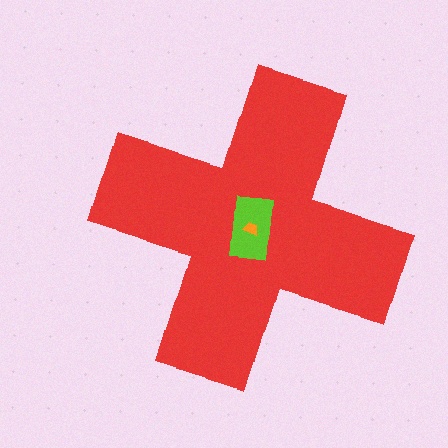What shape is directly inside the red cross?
The lime rectangle.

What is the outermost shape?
The red cross.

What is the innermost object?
The orange trapezoid.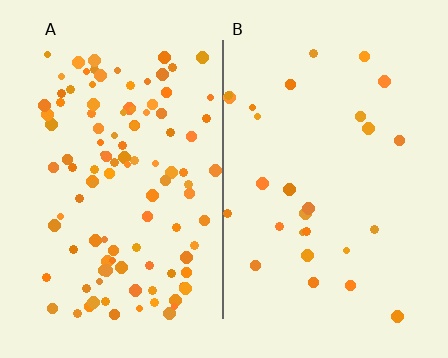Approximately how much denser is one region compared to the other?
Approximately 4.0× — region A over region B.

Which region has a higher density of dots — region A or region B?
A (the left).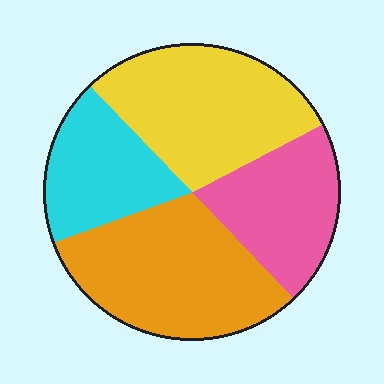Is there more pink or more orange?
Orange.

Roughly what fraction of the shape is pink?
Pink takes up about one fifth (1/5) of the shape.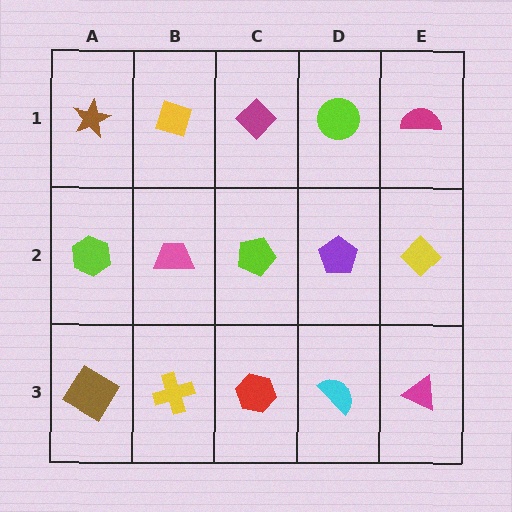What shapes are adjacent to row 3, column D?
A purple pentagon (row 2, column D), a red hexagon (row 3, column C), a magenta triangle (row 3, column E).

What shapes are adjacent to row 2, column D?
A lime circle (row 1, column D), a cyan semicircle (row 3, column D), a lime pentagon (row 2, column C), a yellow diamond (row 2, column E).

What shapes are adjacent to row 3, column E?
A yellow diamond (row 2, column E), a cyan semicircle (row 3, column D).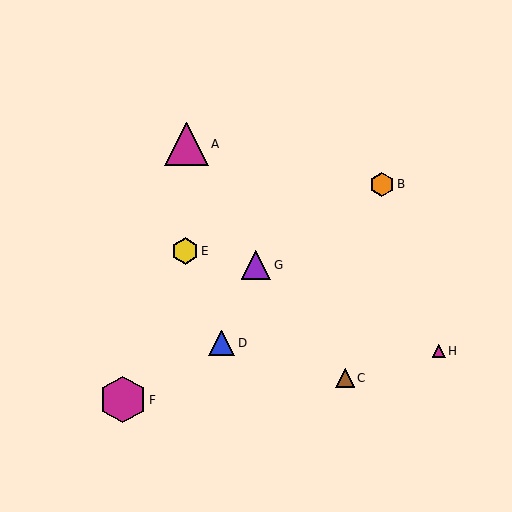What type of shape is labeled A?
Shape A is a magenta triangle.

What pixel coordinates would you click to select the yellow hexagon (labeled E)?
Click at (185, 251) to select the yellow hexagon E.